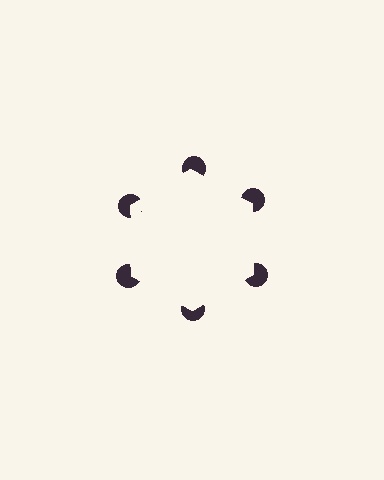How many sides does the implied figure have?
6 sides.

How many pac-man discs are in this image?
There are 6 — one at each vertex of the illusory hexagon.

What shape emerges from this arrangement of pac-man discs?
An illusory hexagon — its edges are inferred from the aligned wedge cuts in the pac-man discs, not physically drawn.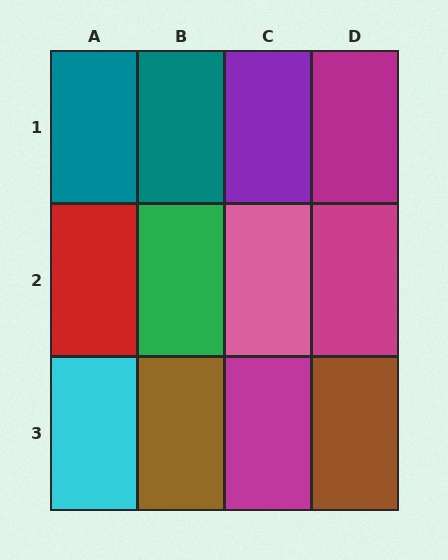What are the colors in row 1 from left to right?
Teal, teal, purple, magenta.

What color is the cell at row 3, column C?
Magenta.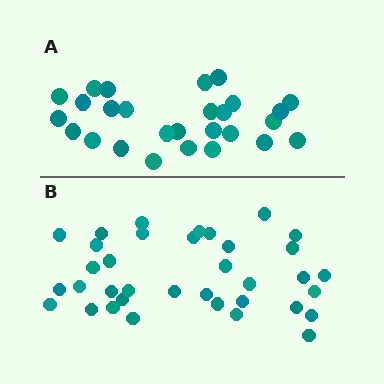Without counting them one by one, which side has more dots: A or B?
Region B (the bottom region) has more dots.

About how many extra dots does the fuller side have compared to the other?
Region B has roughly 8 or so more dots than region A.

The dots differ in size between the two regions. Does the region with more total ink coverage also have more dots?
No. Region A has more total ink coverage because its dots are larger, but region B actually contains more individual dots. Total area can be misleading — the number of items is what matters here.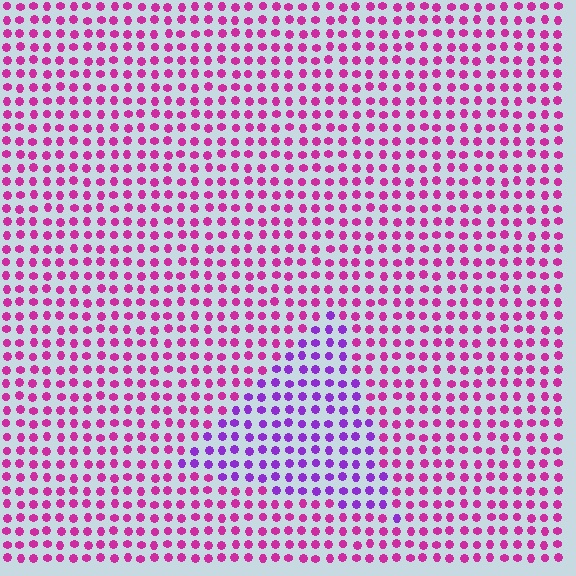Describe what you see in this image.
The image is filled with small magenta elements in a uniform arrangement. A triangle-shaped region is visible where the elements are tinted to a slightly different hue, forming a subtle color boundary.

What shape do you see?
I see a triangle.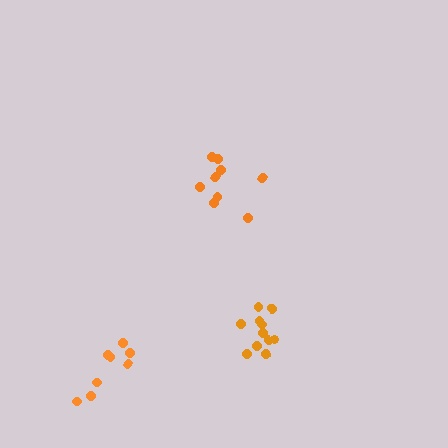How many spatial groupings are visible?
There are 3 spatial groupings.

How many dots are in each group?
Group 1: 9 dots, Group 2: 8 dots, Group 3: 11 dots (28 total).